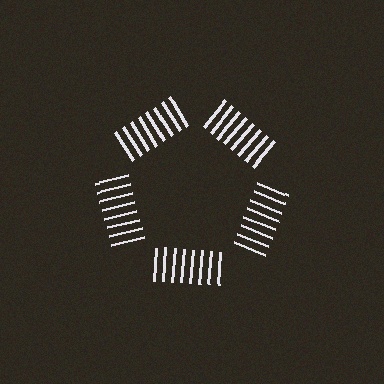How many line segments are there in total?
40 — 8 along each of the 5 edges.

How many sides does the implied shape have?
5 sides — the line-ends trace a pentagon.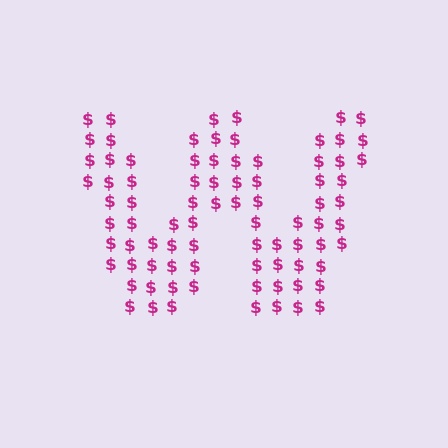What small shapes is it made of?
It is made of small dollar signs.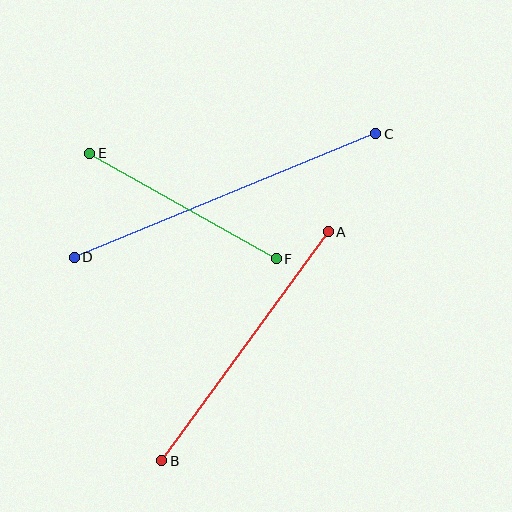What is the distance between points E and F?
The distance is approximately 214 pixels.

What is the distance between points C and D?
The distance is approximately 326 pixels.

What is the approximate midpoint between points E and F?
The midpoint is at approximately (183, 206) pixels.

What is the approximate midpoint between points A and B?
The midpoint is at approximately (245, 346) pixels.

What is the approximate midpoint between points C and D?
The midpoint is at approximately (225, 196) pixels.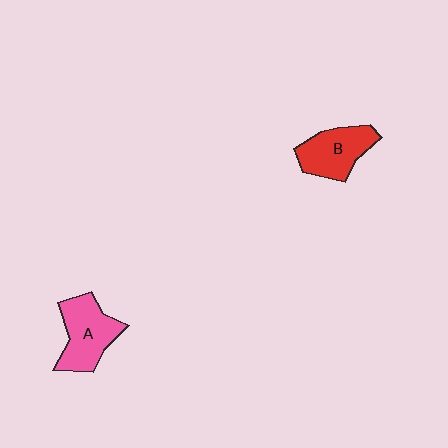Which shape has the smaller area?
Shape B (red).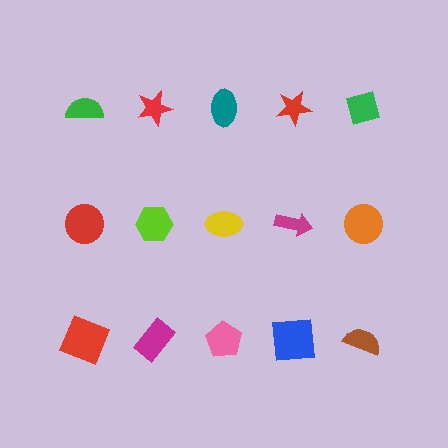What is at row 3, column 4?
A blue square.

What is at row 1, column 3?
A teal ellipse.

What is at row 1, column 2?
A red star.